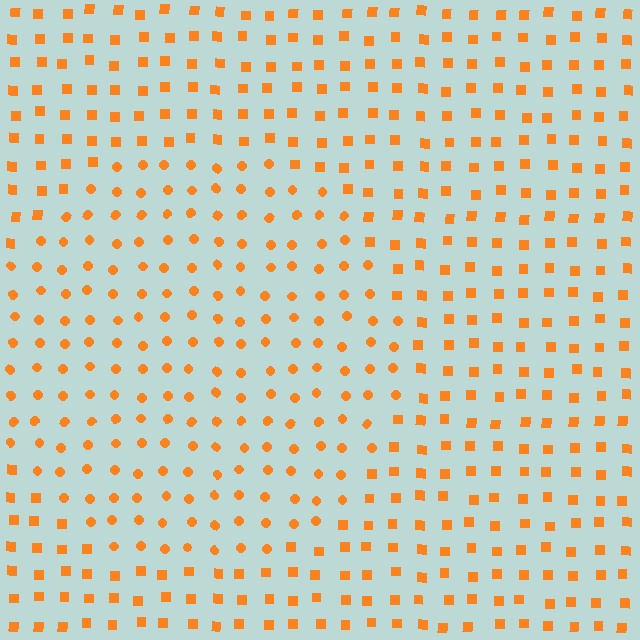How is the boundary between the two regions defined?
The boundary is defined by a change in element shape: circles inside vs. squares outside. All elements share the same color and spacing.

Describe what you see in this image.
The image is filled with small orange elements arranged in a uniform grid. A circle-shaped region contains circles, while the surrounding area contains squares. The boundary is defined purely by the change in element shape.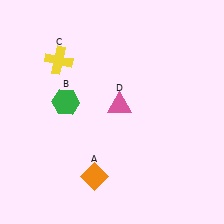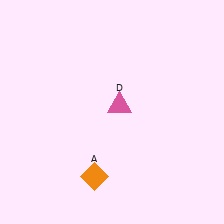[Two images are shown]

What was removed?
The yellow cross (C), the green hexagon (B) were removed in Image 2.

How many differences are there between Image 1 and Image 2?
There are 2 differences between the two images.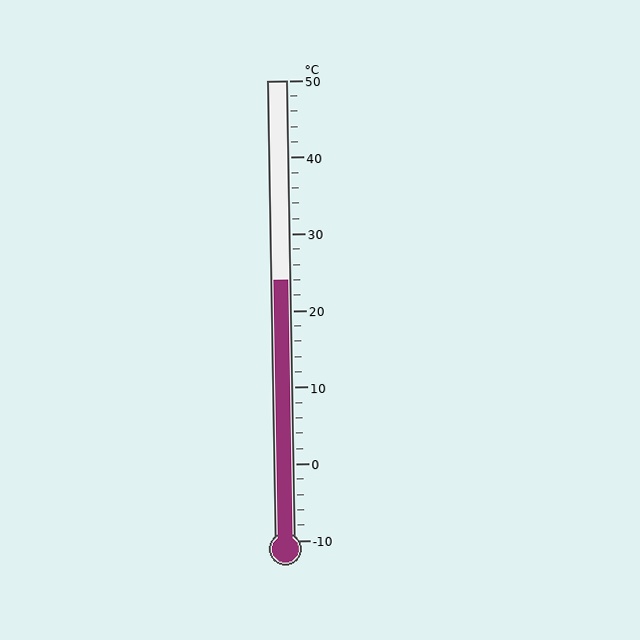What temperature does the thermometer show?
The thermometer shows approximately 24°C.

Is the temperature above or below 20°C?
The temperature is above 20°C.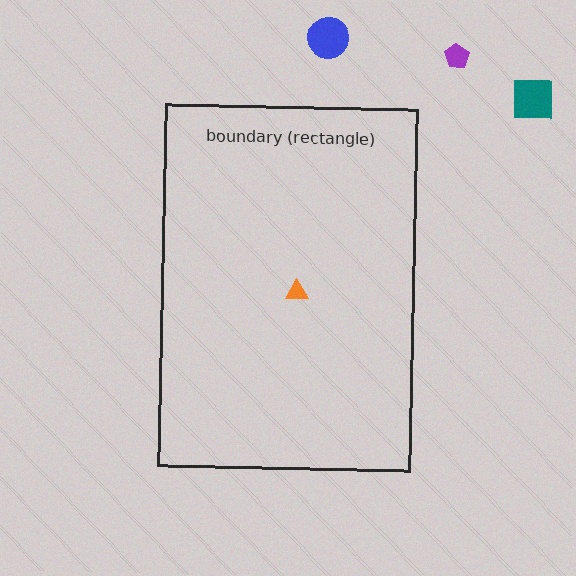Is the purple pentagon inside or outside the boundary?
Outside.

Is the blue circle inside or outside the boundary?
Outside.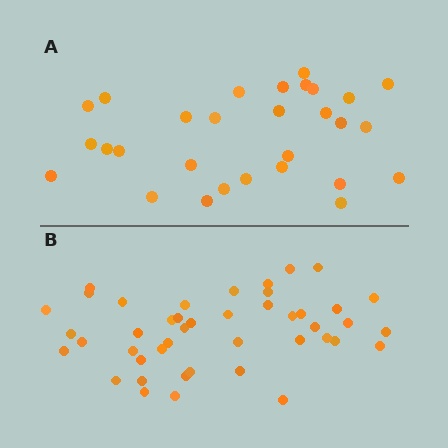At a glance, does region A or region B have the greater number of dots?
Region B (the bottom region) has more dots.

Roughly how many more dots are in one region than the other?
Region B has approximately 15 more dots than region A.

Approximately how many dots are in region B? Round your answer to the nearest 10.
About 40 dots. (The exact count is 44, which rounds to 40.)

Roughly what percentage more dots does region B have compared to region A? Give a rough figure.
About 50% more.